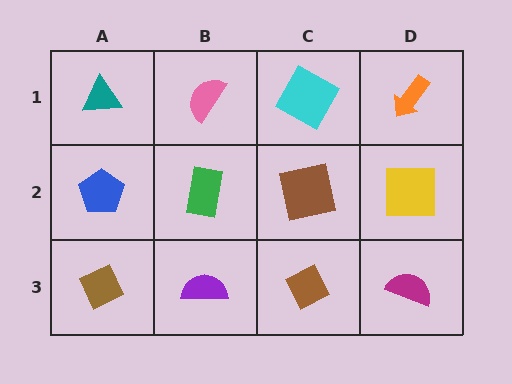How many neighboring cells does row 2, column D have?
3.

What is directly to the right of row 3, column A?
A purple semicircle.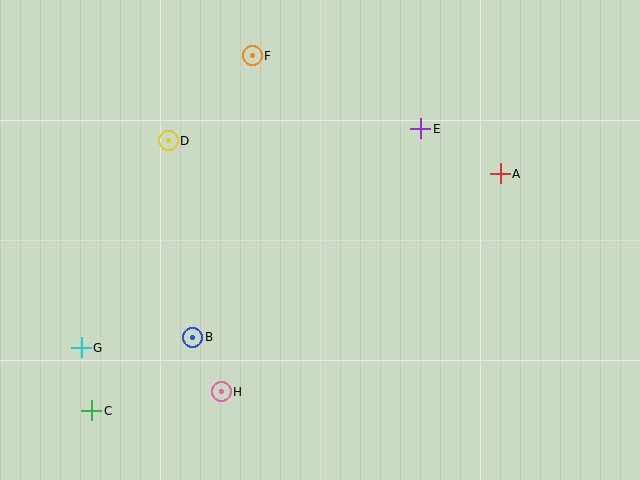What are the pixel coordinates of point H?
Point H is at (221, 392).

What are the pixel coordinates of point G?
Point G is at (81, 348).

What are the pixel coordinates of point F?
Point F is at (252, 56).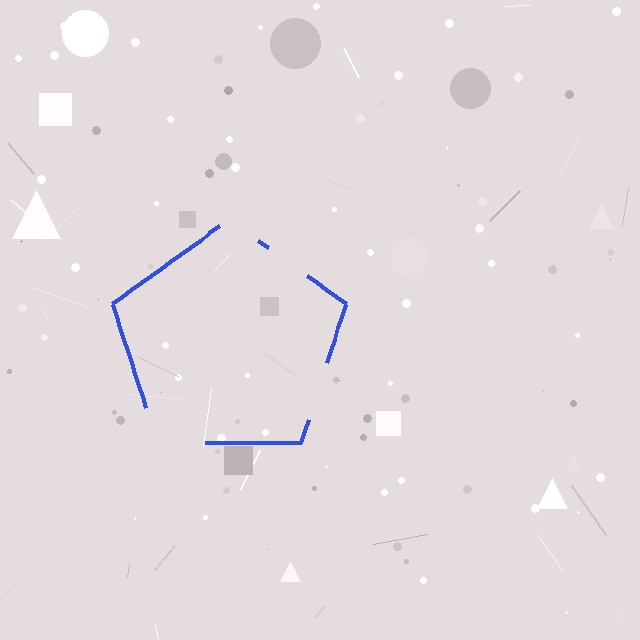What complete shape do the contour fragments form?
The contour fragments form a pentagon.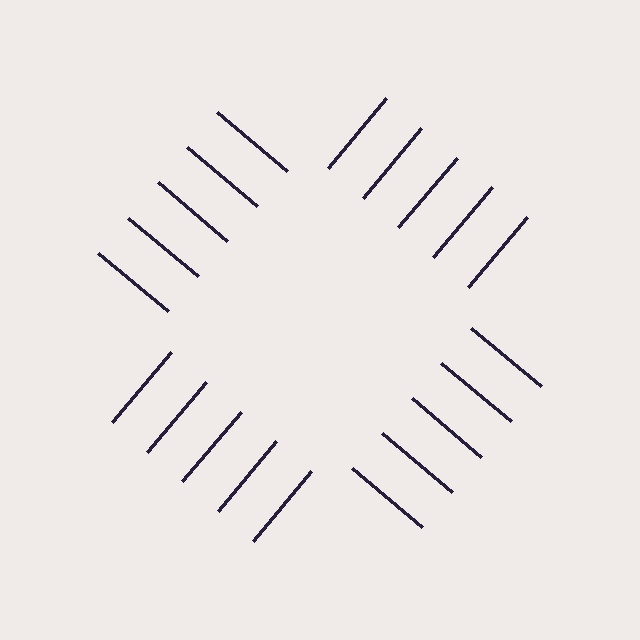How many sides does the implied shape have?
4 sides — the line-ends trace a square.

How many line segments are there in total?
20 — 5 along each of the 4 edges.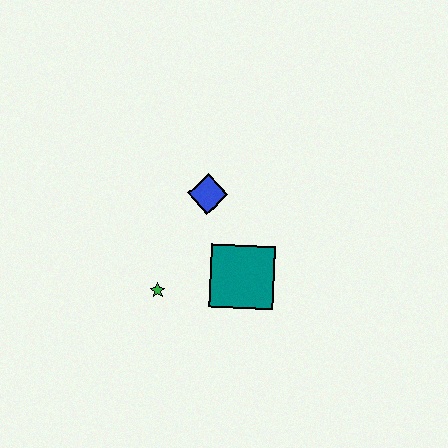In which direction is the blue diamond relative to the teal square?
The blue diamond is above the teal square.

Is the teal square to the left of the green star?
No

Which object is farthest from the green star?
The blue diamond is farthest from the green star.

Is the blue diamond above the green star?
Yes